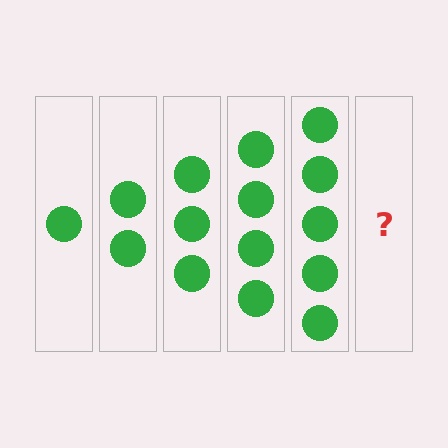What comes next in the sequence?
The next element should be 6 circles.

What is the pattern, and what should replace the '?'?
The pattern is that each step adds one more circle. The '?' should be 6 circles.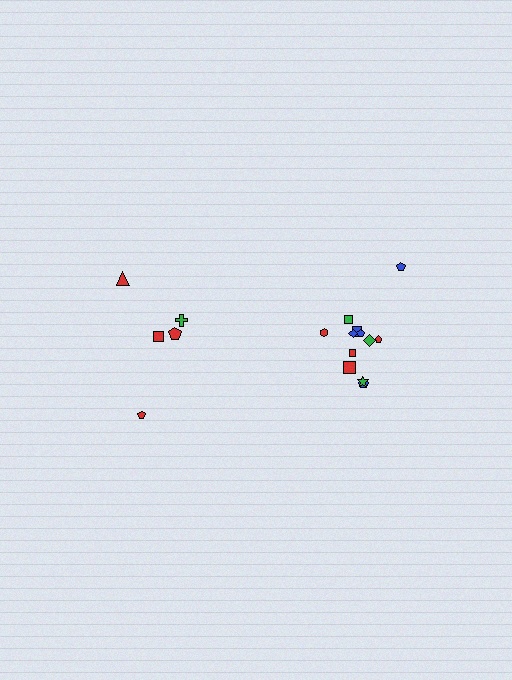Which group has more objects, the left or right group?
The right group.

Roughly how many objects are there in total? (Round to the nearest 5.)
Roughly 15 objects in total.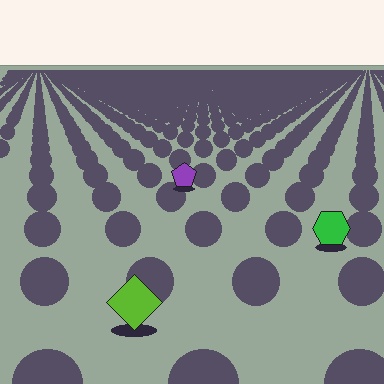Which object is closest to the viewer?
The lime diamond is closest. The texture marks near it are larger and more spread out.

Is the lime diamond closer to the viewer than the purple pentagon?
Yes. The lime diamond is closer — you can tell from the texture gradient: the ground texture is coarser near it.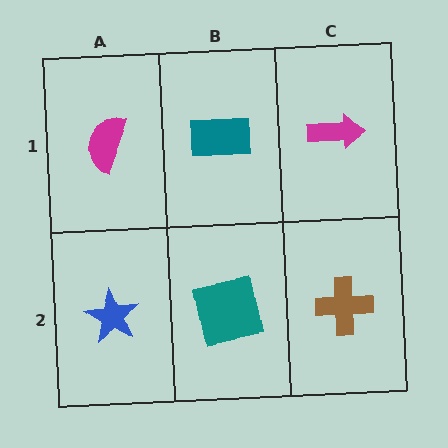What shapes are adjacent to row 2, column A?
A magenta semicircle (row 1, column A), a teal square (row 2, column B).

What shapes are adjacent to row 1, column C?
A brown cross (row 2, column C), a teal rectangle (row 1, column B).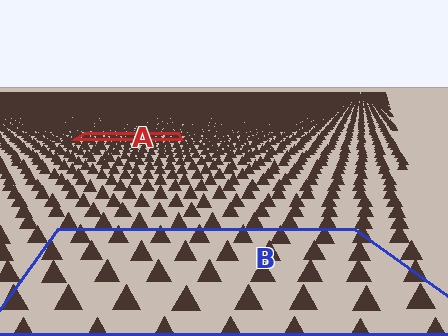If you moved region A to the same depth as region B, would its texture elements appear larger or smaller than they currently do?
They would appear larger. At a closer depth, the same texture elements are projected at a bigger on-screen size.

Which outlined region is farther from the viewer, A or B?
Region A is farther from the viewer — the texture elements inside it appear smaller and more densely packed.